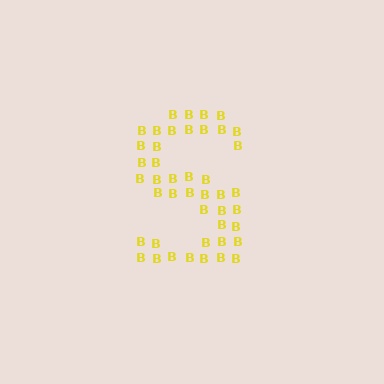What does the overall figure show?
The overall figure shows the letter S.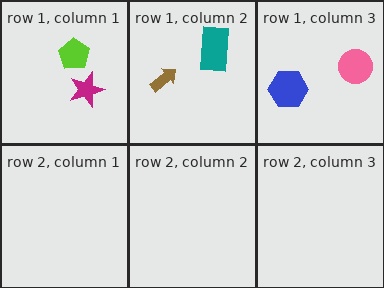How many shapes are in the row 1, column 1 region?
2.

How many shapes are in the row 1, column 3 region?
2.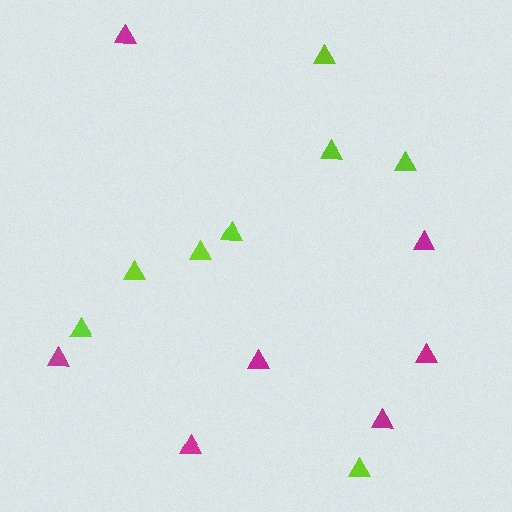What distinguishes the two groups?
There are 2 groups: one group of magenta triangles (7) and one group of lime triangles (8).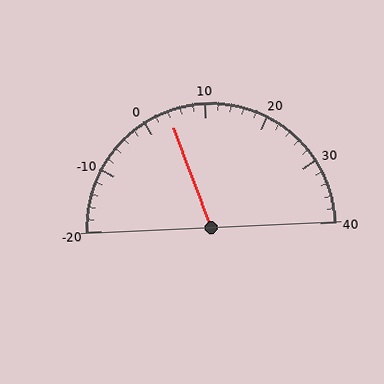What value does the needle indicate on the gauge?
The needle indicates approximately 4.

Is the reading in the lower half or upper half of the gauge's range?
The reading is in the lower half of the range (-20 to 40).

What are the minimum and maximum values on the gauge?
The gauge ranges from -20 to 40.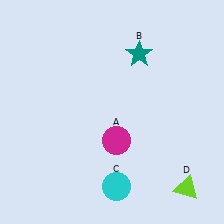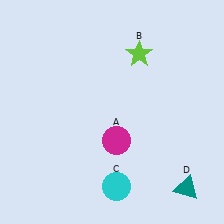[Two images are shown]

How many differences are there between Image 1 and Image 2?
There are 2 differences between the two images.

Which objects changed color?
B changed from teal to lime. D changed from lime to teal.